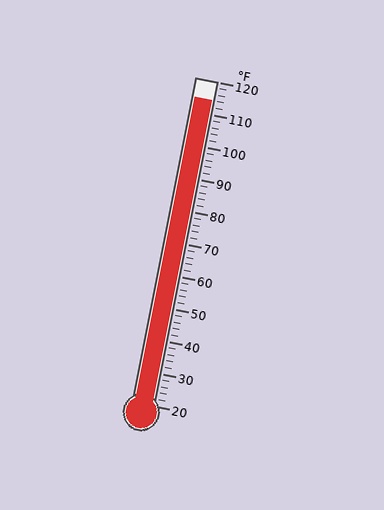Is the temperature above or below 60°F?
The temperature is above 60°F.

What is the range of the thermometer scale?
The thermometer scale ranges from 20°F to 120°F.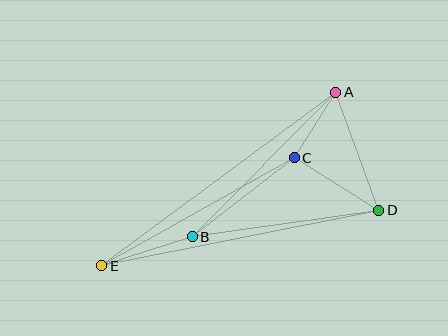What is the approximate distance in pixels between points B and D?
The distance between B and D is approximately 188 pixels.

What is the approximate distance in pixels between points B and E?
The distance between B and E is approximately 95 pixels.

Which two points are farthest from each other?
Points A and E are farthest from each other.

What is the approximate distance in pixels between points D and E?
The distance between D and E is approximately 282 pixels.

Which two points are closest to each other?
Points A and C are closest to each other.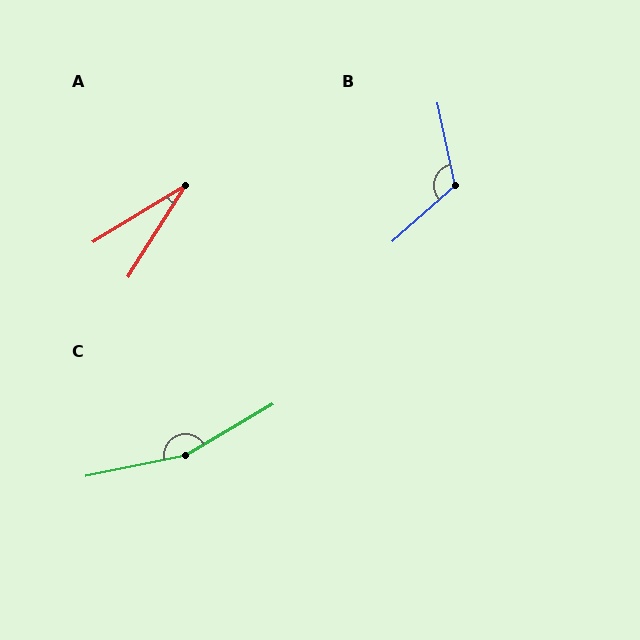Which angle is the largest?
C, at approximately 161 degrees.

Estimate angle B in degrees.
Approximately 120 degrees.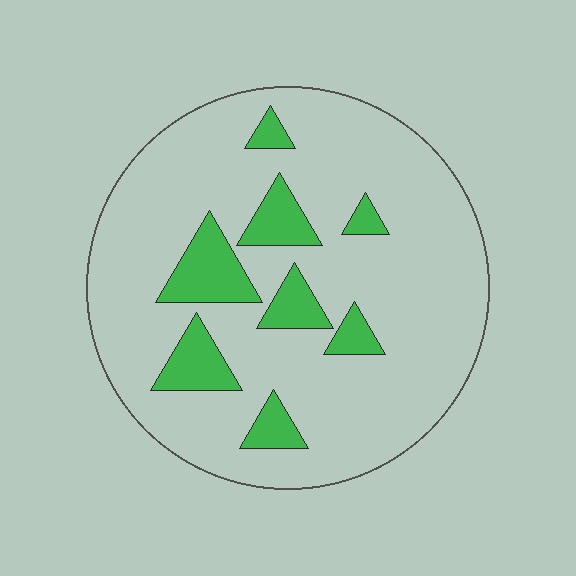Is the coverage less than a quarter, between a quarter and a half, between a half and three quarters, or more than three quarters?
Less than a quarter.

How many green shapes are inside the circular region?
8.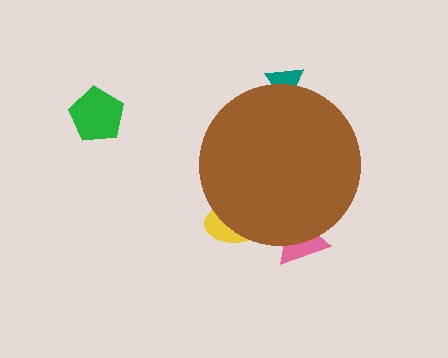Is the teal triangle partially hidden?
Yes, the teal triangle is partially hidden behind the brown circle.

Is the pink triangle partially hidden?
Yes, the pink triangle is partially hidden behind the brown circle.